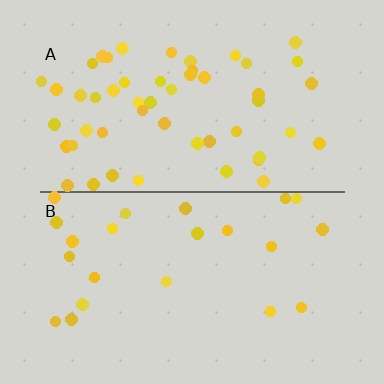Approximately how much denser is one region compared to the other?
Approximately 2.4× — region A over region B.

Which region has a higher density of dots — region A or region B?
A (the top).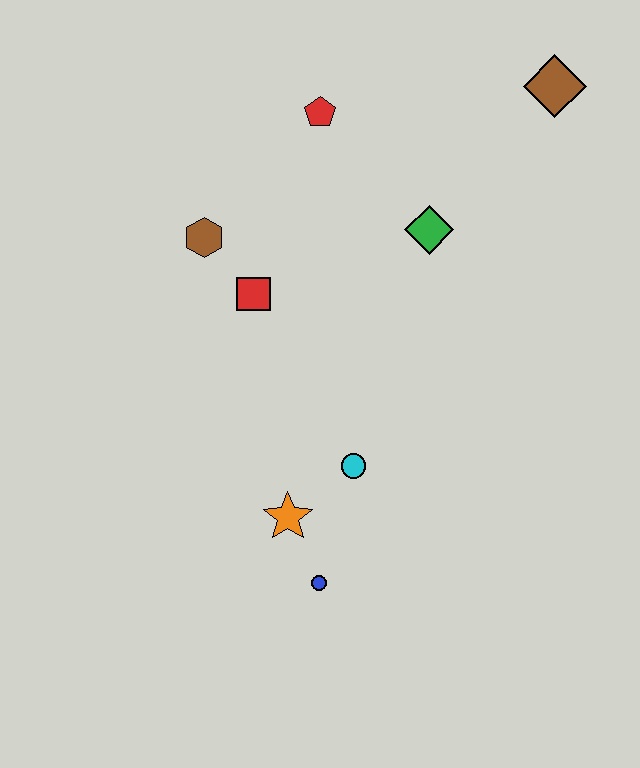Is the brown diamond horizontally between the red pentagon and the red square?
No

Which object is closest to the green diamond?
The red pentagon is closest to the green diamond.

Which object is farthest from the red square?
The brown diamond is farthest from the red square.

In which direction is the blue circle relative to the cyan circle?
The blue circle is below the cyan circle.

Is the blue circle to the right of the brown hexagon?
Yes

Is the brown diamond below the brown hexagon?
No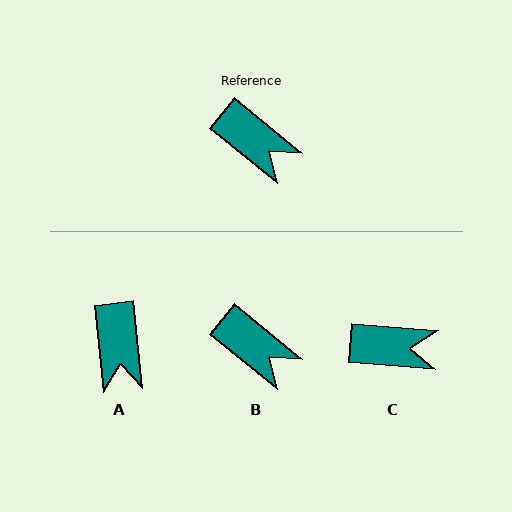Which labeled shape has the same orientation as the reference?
B.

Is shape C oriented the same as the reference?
No, it is off by about 35 degrees.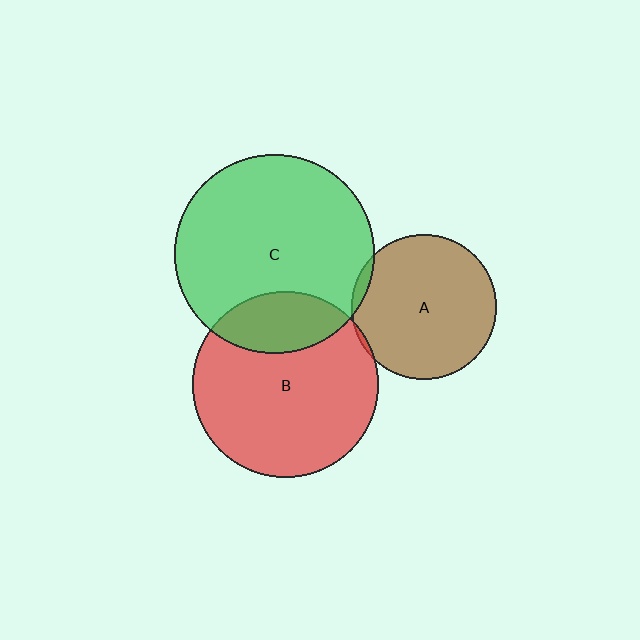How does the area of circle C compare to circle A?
Approximately 1.9 times.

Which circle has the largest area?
Circle C (green).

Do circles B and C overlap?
Yes.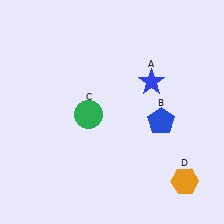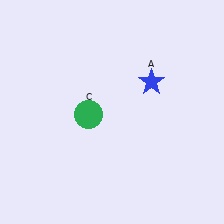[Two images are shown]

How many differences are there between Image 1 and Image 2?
There are 2 differences between the two images.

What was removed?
The orange hexagon (D), the blue pentagon (B) were removed in Image 2.